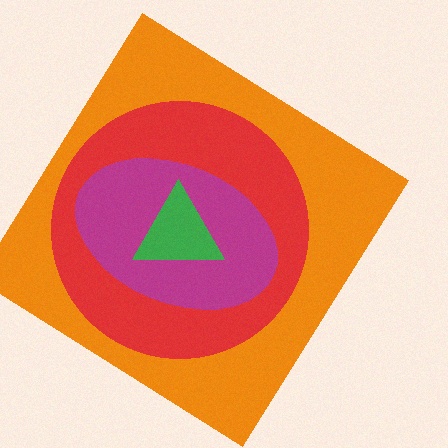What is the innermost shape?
The green triangle.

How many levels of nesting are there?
4.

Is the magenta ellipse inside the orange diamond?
Yes.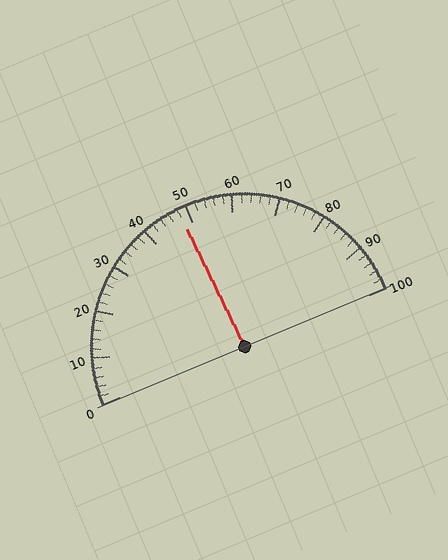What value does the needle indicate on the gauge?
The needle indicates approximately 48.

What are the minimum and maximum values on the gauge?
The gauge ranges from 0 to 100.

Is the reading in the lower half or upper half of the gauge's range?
The reading is in the lower half of the range (0 to 100).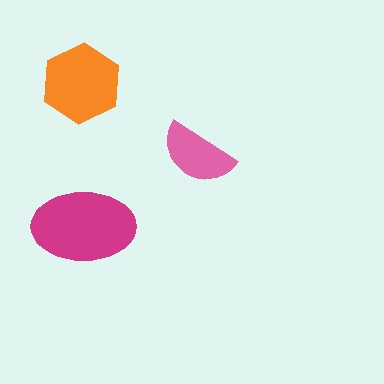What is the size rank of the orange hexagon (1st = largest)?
2nd.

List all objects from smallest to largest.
The pink semicircle, the orange hexagon, the magenta ellipse.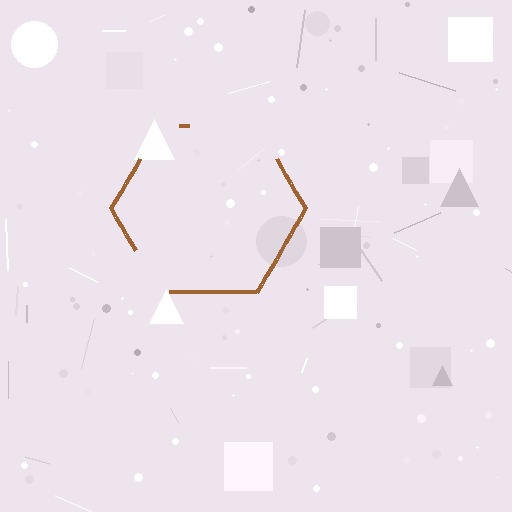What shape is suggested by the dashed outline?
The dashed outline suggests a hexagon.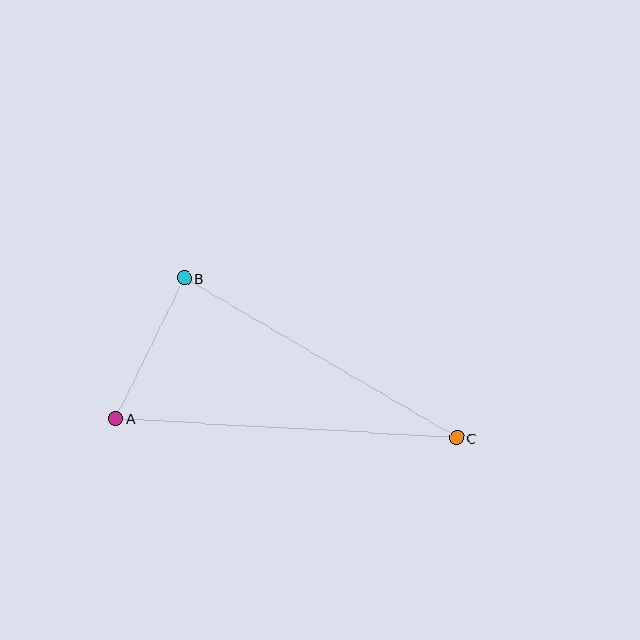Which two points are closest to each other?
Points A and B are closest to each other.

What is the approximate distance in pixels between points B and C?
The distance between B and C is approximately 316 pixels.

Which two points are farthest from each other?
Points A and C are farthest from each other.